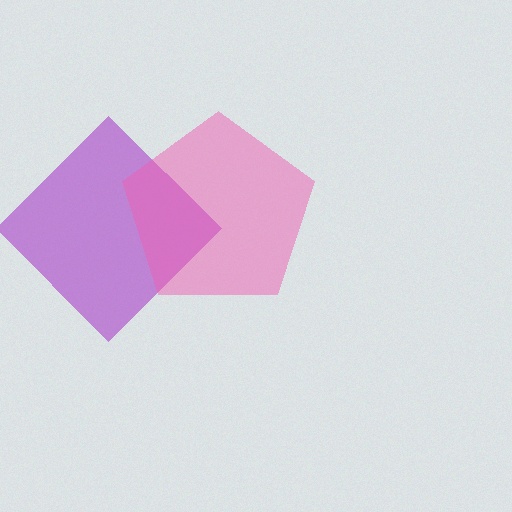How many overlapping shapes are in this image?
There are 2 overlapping shapes in the image.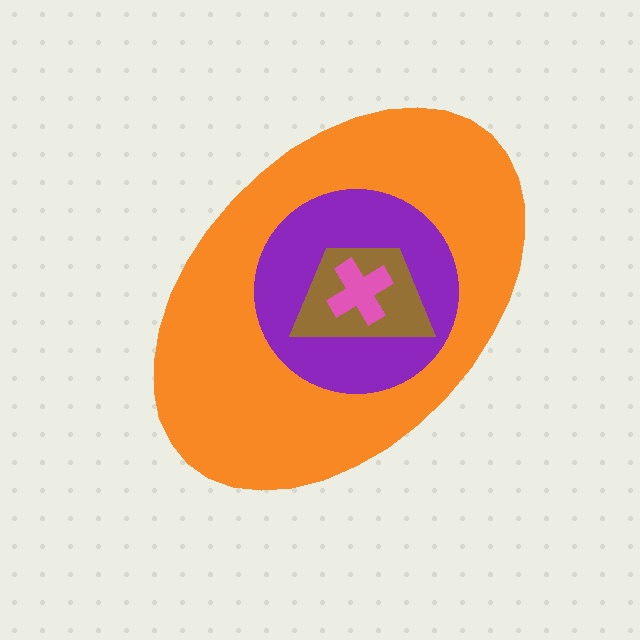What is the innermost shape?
The pink cross.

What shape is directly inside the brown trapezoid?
The pink cross.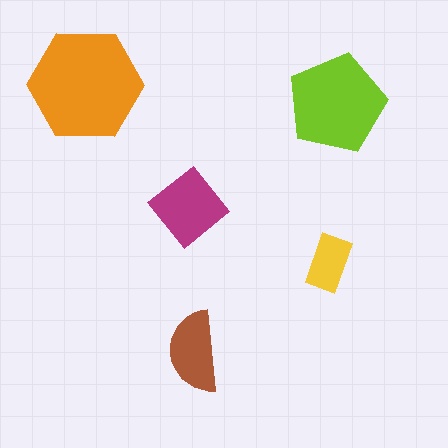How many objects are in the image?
There are 5 objects in the image.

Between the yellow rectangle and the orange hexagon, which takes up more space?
The orange hexagon.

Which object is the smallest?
The yellow rectangle.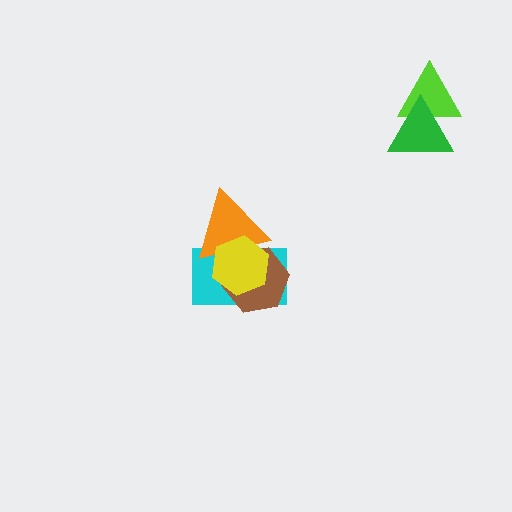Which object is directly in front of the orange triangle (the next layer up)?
The brown hexagon is directly in front of the orange triangle.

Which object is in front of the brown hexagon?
The yellow hexagon is in front of the brown hexagon.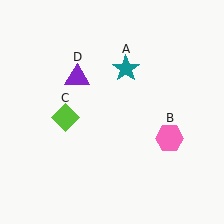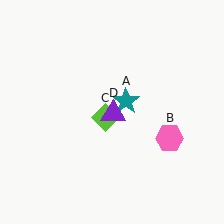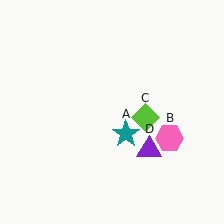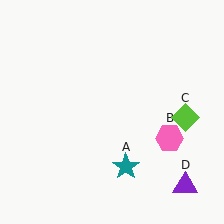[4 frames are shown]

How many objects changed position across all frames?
3 objects changed position: teal star (object A), lime diamond (object C), purple triangle (object D).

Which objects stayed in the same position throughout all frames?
Pink hexagon (object B) remained stationary.